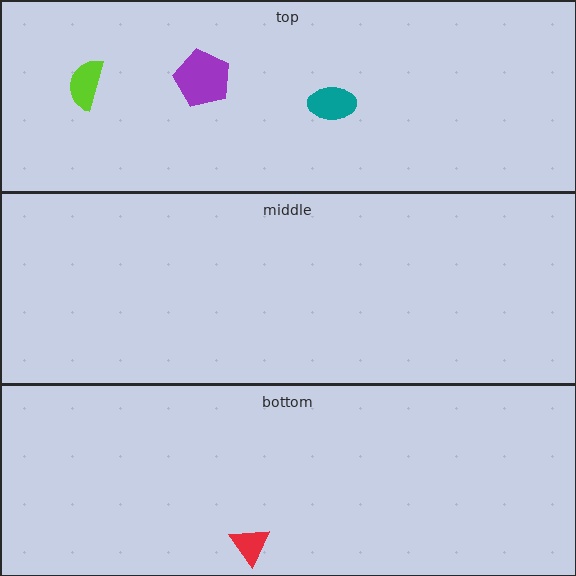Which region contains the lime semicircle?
The top region.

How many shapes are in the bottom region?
1.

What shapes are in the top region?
The purple pentagon, the teal ellipse, the lime semicircle.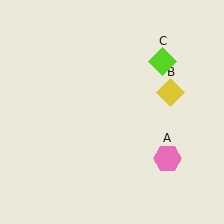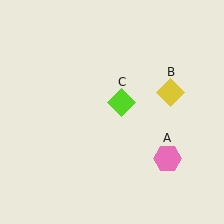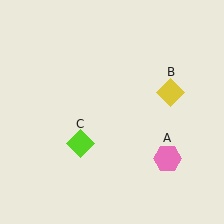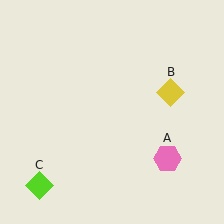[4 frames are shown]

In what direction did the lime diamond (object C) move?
The lime diamond (object C) moved down and to the left.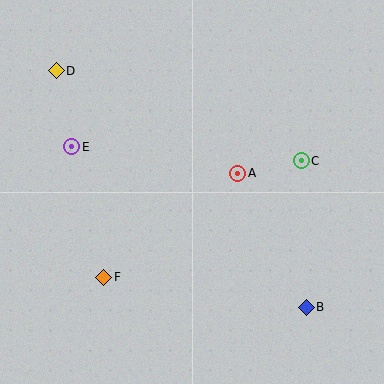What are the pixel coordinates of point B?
Point B is at (306, 307).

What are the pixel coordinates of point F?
Point F is at (104, 277).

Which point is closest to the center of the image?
Point A at (238, 173) is closest to the center.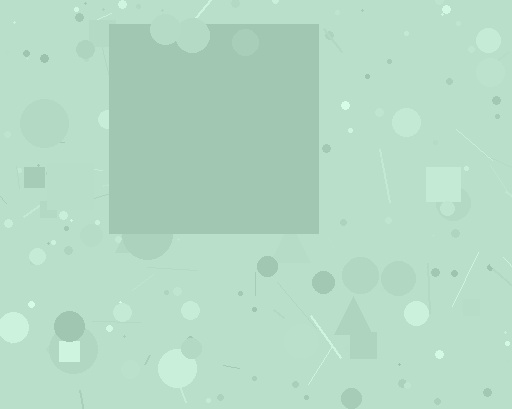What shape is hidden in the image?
A square is hidden in the image.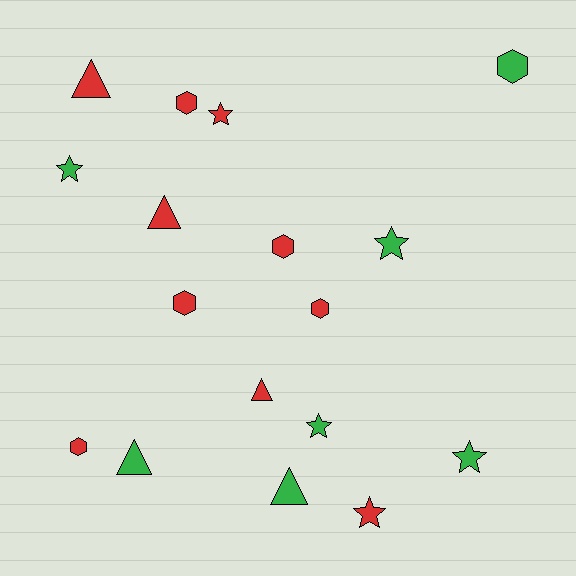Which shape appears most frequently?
Hexagon, with 6 objects.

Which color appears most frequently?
Red, with 10 objects.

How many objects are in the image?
There are 17 objects.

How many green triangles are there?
There are 2 green triangles.